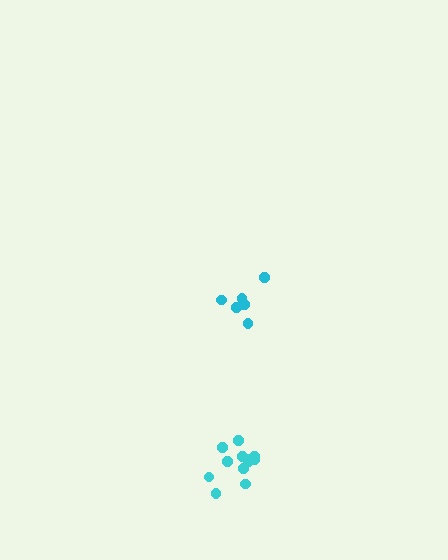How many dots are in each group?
Group 1: 6 dots, Group 2: 12 dots (18 total).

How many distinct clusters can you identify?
There are 2 distinct clusters.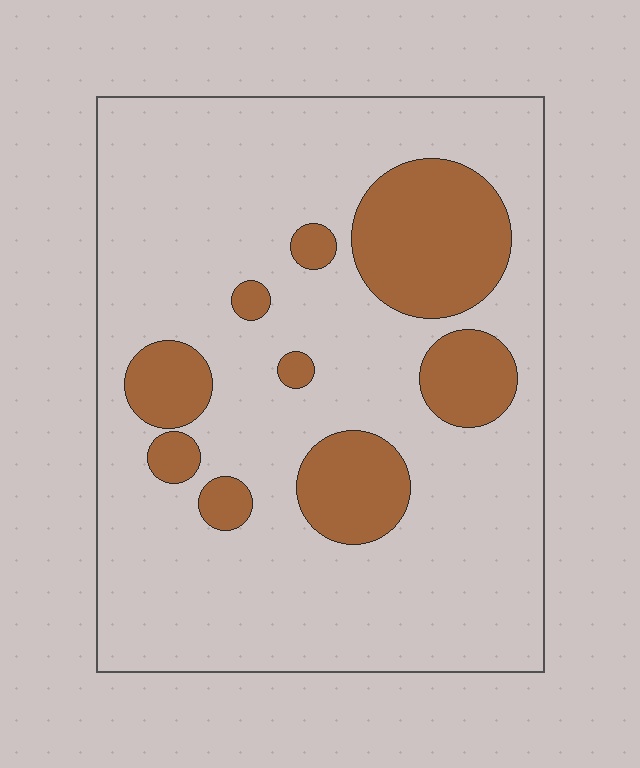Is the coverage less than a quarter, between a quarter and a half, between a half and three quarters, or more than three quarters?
Less than a quarter.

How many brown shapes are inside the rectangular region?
9.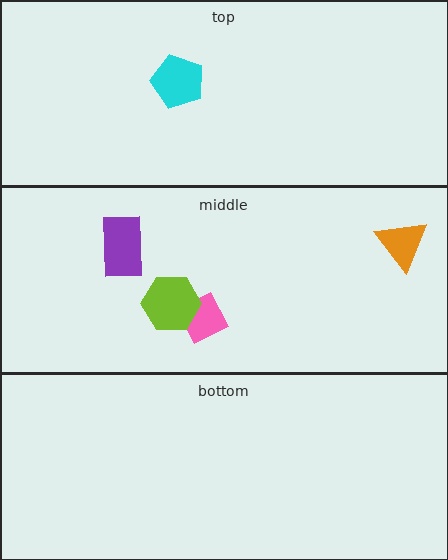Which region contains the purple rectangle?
The middle region.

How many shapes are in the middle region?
4.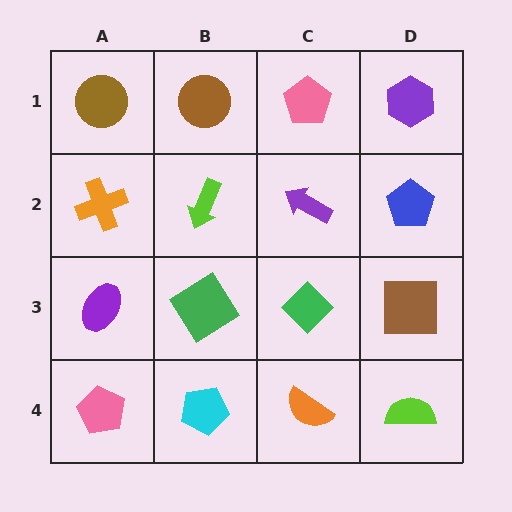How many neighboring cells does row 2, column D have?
3.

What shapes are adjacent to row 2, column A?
A brown circle (row 1, column A), a purple ellipse (row 3, column A), a lime arrow (row 2, column B).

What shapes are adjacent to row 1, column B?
A lime arrow (row 2, column B), a brown circle (row 1, column A), a pink pentagon (row 1, column C).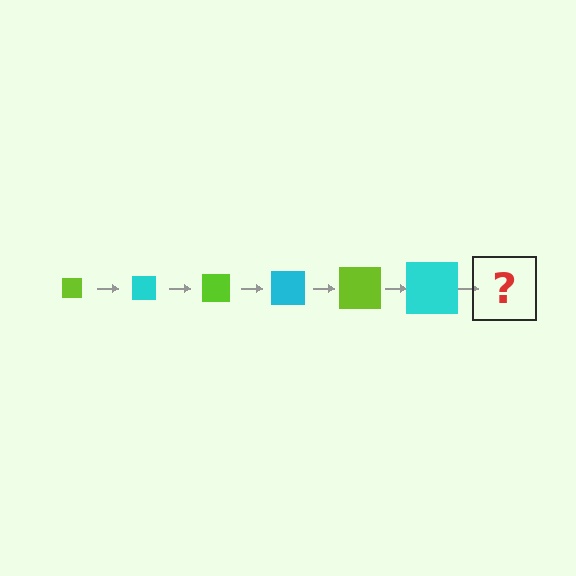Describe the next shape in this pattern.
It should be a lime square, larger than the previous one.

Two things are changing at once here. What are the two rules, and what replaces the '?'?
The two rules are that the square grows larger each step and the color cycles through lime and cyan. The '?' should be a lime square, larger than the previous one.